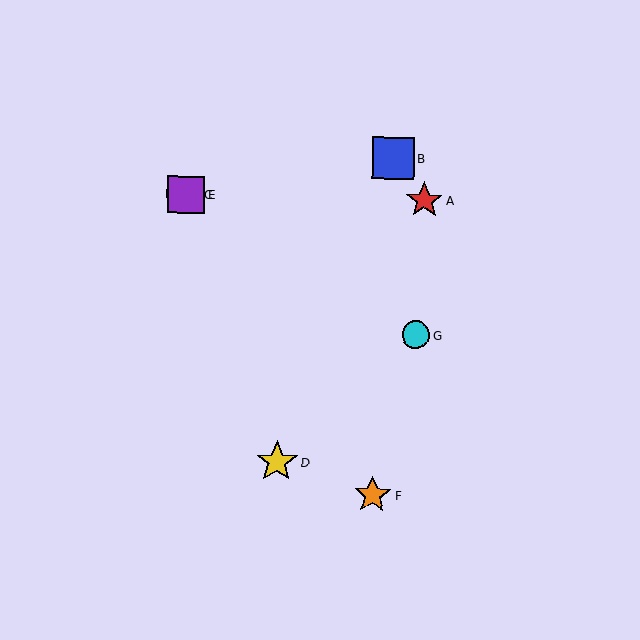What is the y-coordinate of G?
Object G is at y≈335.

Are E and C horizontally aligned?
Yes, both are at y≈194.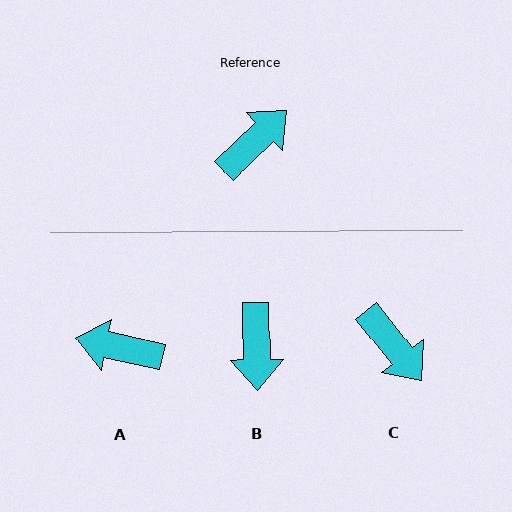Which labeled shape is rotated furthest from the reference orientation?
B, about 133 degrees away.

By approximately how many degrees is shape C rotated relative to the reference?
Approximately 95 degrees clockwise.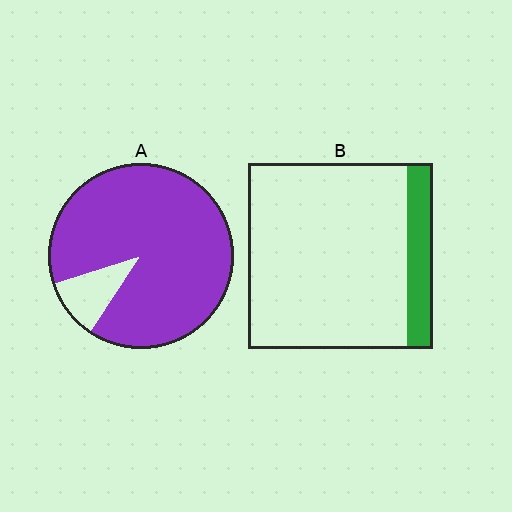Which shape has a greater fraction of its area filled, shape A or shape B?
Shape A.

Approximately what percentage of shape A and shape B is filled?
A is approximately 90% and B is approximately 15%.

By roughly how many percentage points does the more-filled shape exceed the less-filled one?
By roughly 75 percentage points (A over B).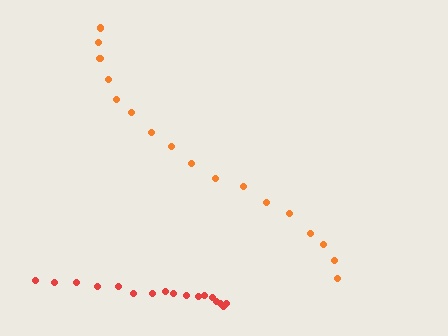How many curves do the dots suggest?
There are 2 distinct paths.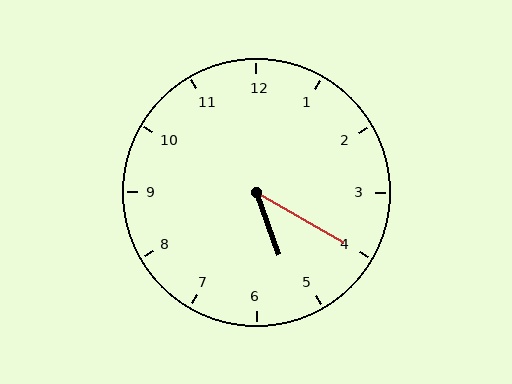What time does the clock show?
5:20.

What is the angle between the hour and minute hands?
Approximately 40 degrees.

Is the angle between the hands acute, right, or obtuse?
It is acute.